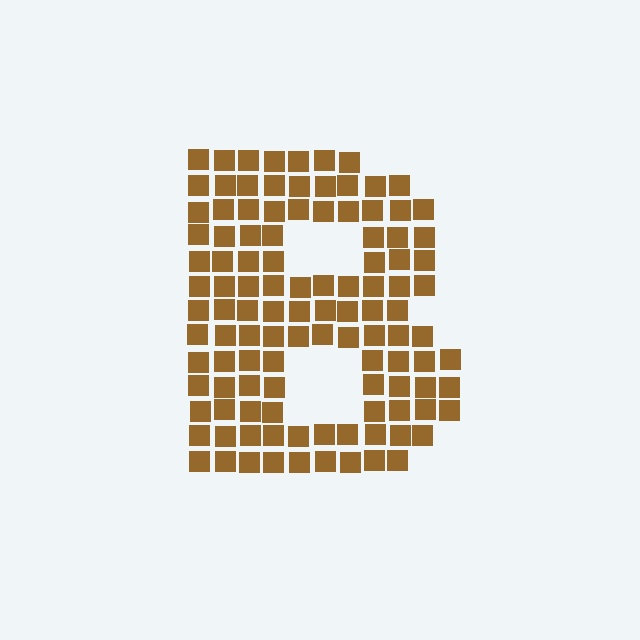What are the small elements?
The small elements are squares.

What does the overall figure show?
The overall figure shows the letter B.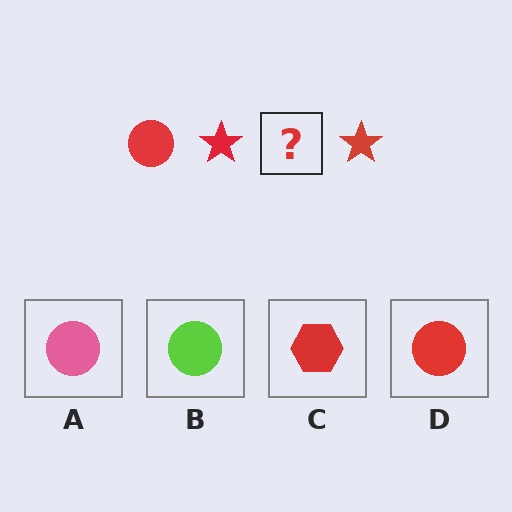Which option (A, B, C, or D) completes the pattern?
D.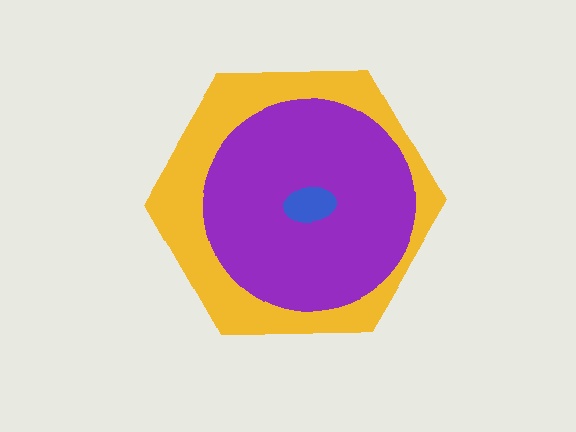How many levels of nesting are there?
3.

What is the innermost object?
The blue ellipse.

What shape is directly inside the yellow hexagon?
The purple circle.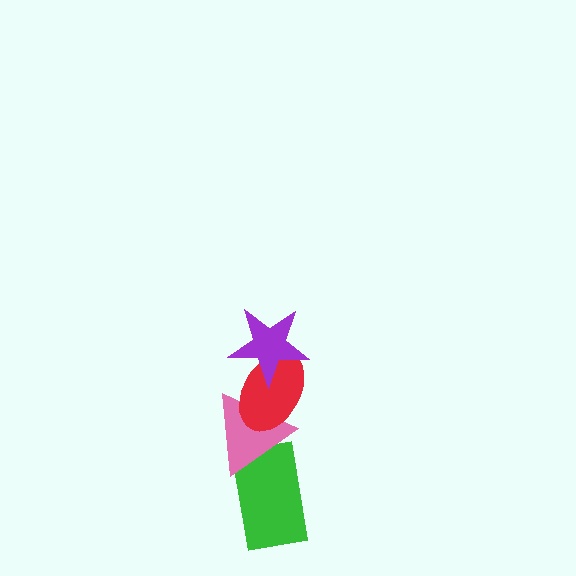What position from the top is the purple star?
The purple star is 1st from the top.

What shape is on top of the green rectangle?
The pink triangle is on top of the green rectangle.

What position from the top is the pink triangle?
The pink triangle is 3rd from the top.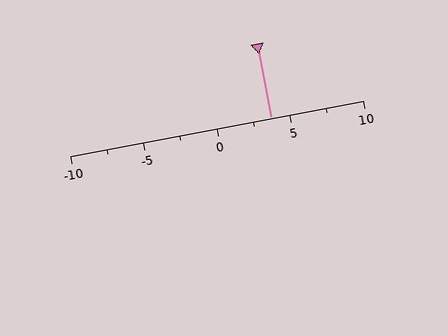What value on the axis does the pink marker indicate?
The marker indicates approximately 3.8.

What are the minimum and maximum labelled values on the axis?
The axis runs from -10 to 10.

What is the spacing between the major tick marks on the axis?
The major ticks are spaced 5 apart.